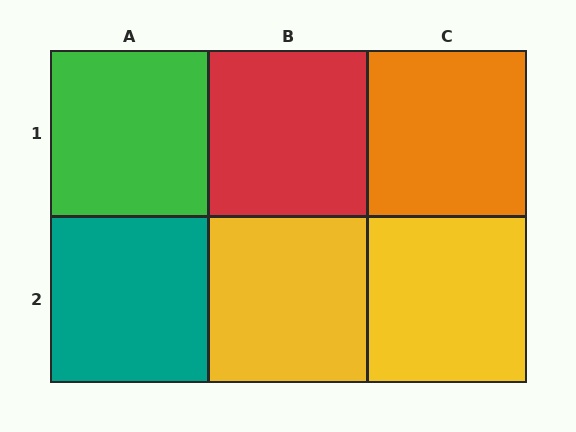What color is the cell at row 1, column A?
Green.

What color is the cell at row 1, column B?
Red.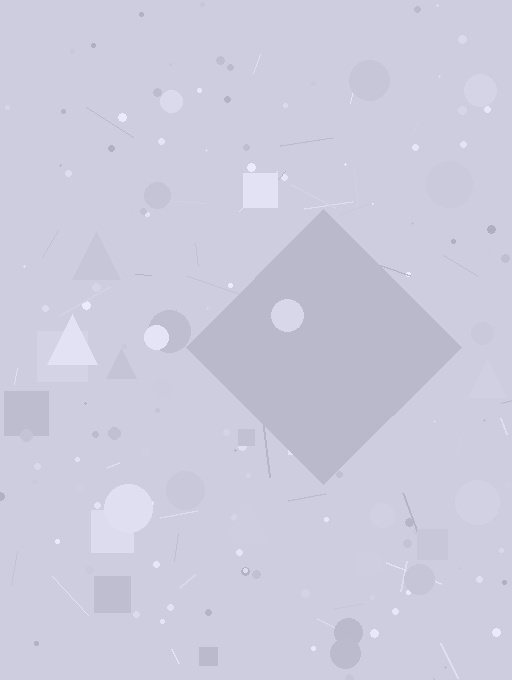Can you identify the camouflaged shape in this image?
The camouflaged shape is a diamond.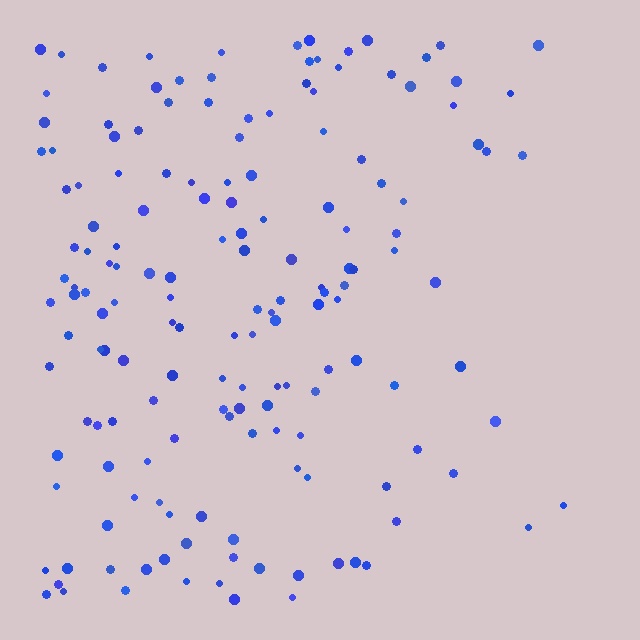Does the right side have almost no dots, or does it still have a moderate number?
Still a moderate number, just noticeably fewer than the left.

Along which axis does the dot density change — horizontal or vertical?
Horizontal.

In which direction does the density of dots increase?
From right to left, with the left side densest.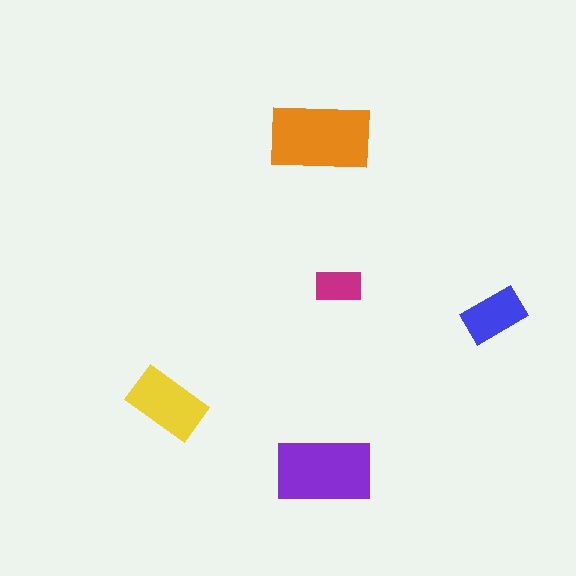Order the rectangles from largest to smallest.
the orange one, the purple one, the yellow one, the blue one, the magenta one.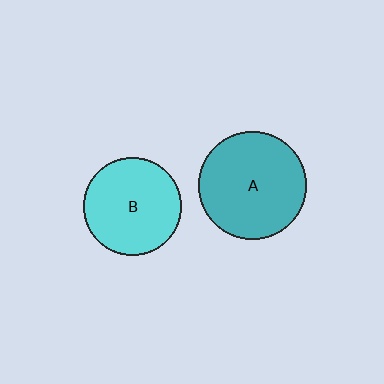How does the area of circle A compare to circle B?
Approximately 1.2 times.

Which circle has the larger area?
Circle A (teal).